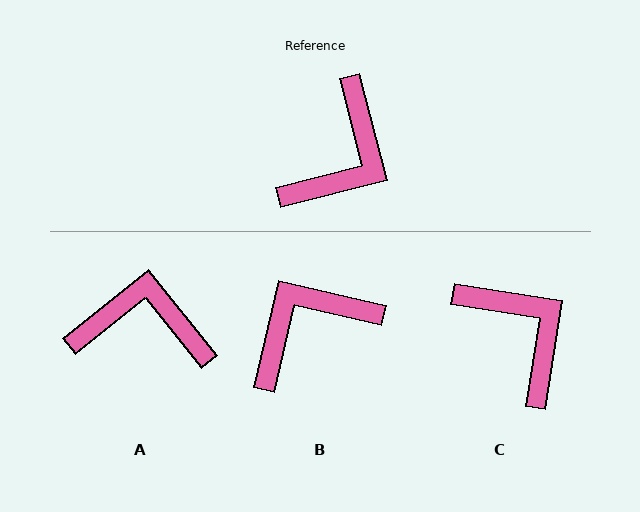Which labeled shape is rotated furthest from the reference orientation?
B, about 153 degrees away.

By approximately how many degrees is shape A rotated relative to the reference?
Approximately 114 degrees counter-clockwise.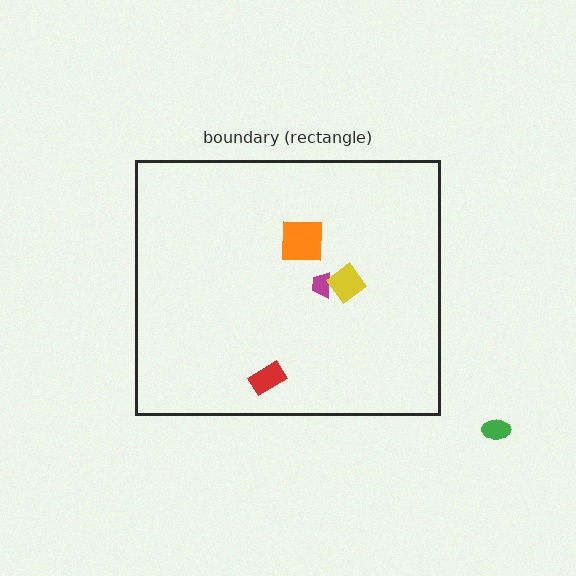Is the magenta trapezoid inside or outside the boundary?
Inside.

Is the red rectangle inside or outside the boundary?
Inside.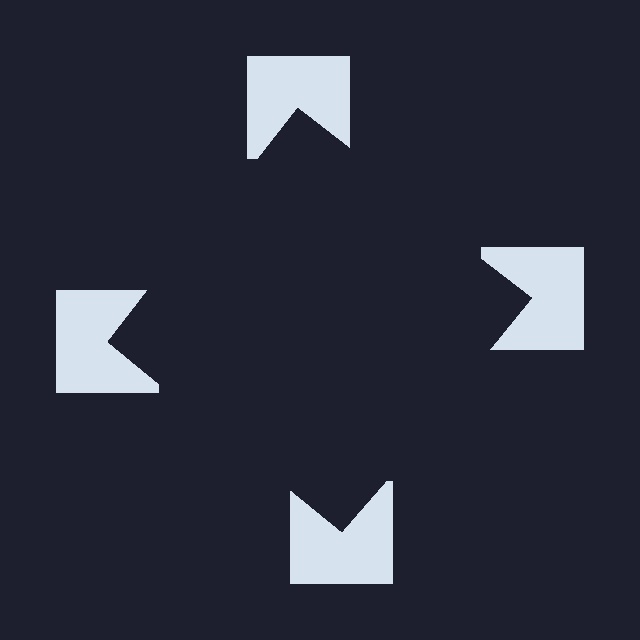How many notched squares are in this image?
There are 4 — one at each vertex of the illusory square.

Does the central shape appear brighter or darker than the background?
It typically appears slightly darker than the background, even though no actual brightness change is drawn.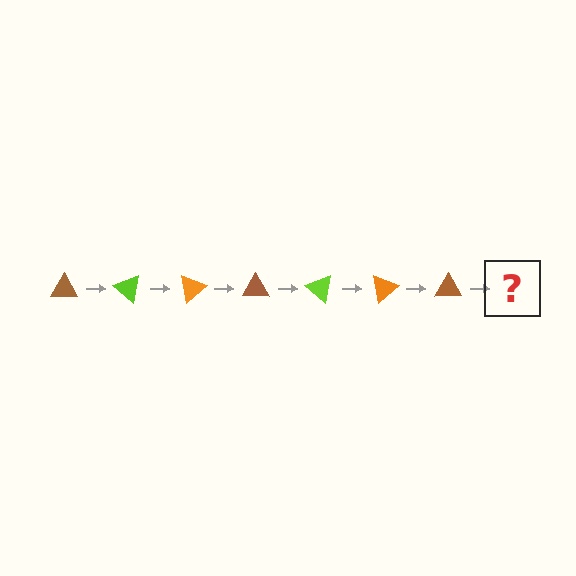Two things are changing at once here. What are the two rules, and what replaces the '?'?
The two rules are that it rotates 40 degrees each step and the color cycles through brown, lime, and orange. The '?' should be a lime triangle, rotated 280 degrees from the start.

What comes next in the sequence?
The next element should be a lime triangle, rotated 280 degrees from the start.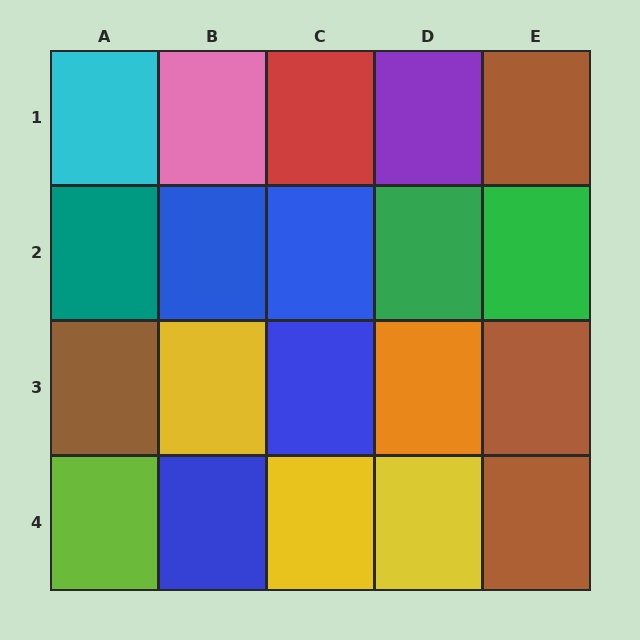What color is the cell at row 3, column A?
Brown.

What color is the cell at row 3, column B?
Yellow.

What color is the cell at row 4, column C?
Yellow.